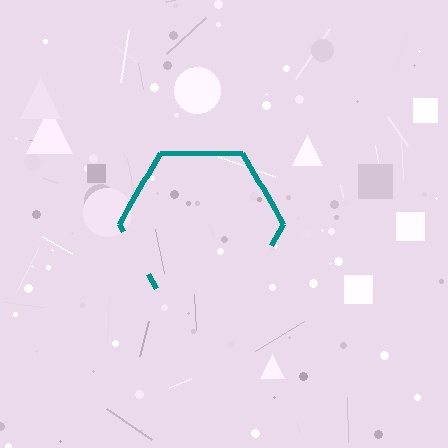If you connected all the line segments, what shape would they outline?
They would outline a hexagon.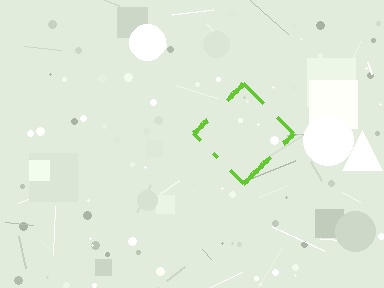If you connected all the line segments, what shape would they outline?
They would outline a diamond.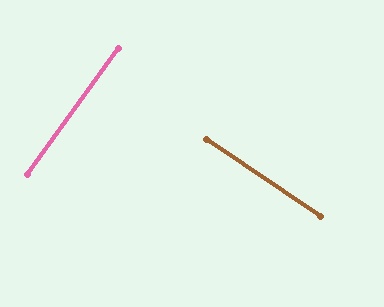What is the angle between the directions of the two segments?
Approximately 88 degrees.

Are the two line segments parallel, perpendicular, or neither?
Perpendicular — they meet at approximately 88°.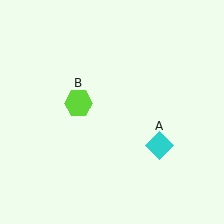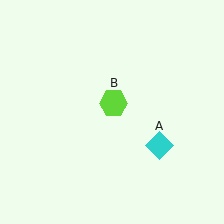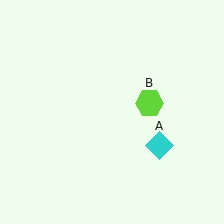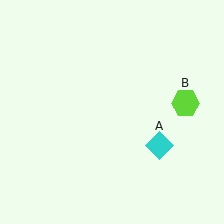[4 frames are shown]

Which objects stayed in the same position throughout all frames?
Cyan diamond (object A) remained stationary.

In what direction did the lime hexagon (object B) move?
The lime hexagon (object B) moved right.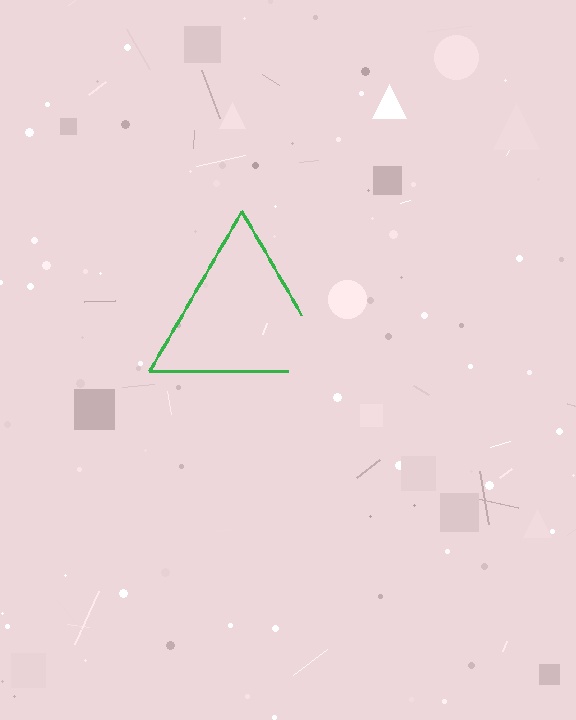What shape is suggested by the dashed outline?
The dashed outline suggests a triangle.